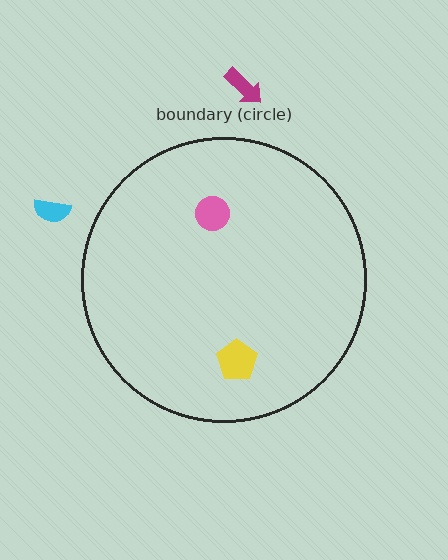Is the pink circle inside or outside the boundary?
Inside.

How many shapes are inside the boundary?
2 inside, 2 outside.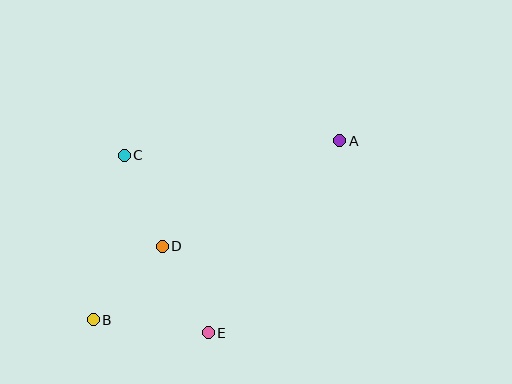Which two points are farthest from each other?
Points A and B are farthest from each other.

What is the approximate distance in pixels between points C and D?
The distance between C and D is approximately 98 pixels.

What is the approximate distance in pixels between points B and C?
The distance between B and C is approximately 167 pixels.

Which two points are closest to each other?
Points D and E are closest to each other.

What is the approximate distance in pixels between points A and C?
The distance between A and C is approximately 216 pixels.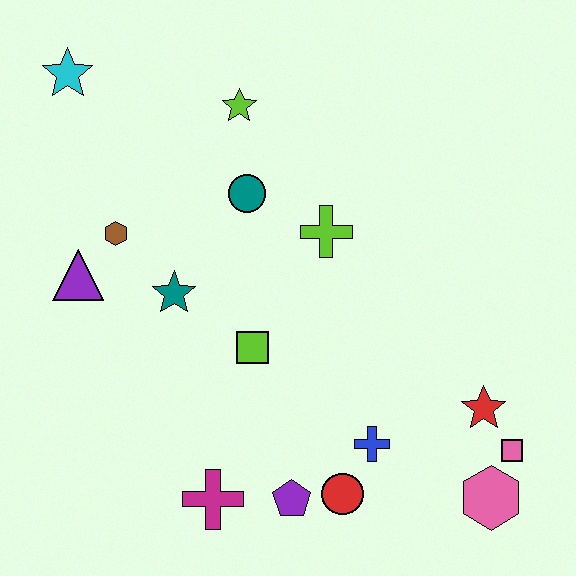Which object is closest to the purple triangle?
The brown hexagon is closest to the purple triangle.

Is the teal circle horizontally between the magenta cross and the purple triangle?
No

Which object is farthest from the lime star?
The pink hexagon is farthest from the lime star.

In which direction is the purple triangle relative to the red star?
The purple triangle is to the left of the red star.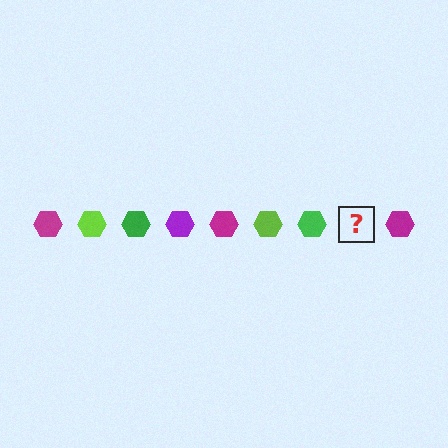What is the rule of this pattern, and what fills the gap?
The rule is that the pattern cycles through magenta, lime, green, purple hexagons. The gap should be filled with a purple hexagon.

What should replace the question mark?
The question mark should be replaced with a purple hexagon.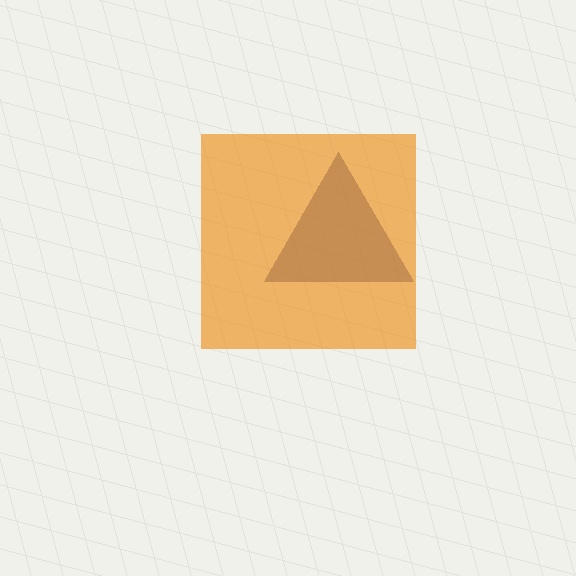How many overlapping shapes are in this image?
There are 2 overlapping shapes in the image.